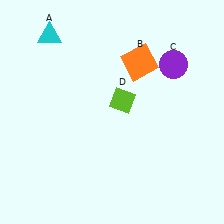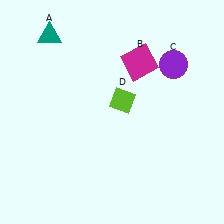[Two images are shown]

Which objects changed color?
A changed from cyan to teal. B changed from orange to magenta.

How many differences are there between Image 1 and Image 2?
There are 2 differences between the two images.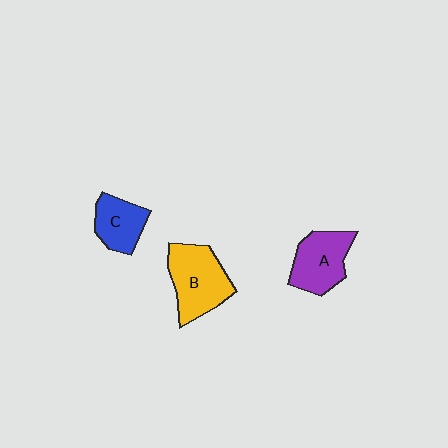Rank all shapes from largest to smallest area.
From largest to smallest: B (yellow), A (purple), C (blue).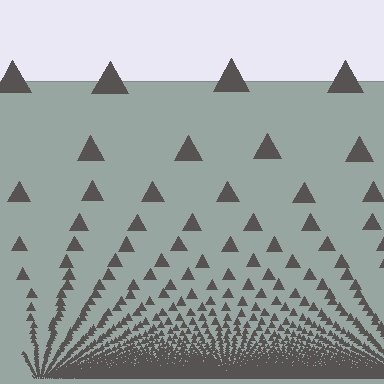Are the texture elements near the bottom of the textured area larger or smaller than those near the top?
Smaller. The gradient is inverted — elements near the bottom are smaller and denser.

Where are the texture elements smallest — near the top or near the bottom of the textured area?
Near the bottom.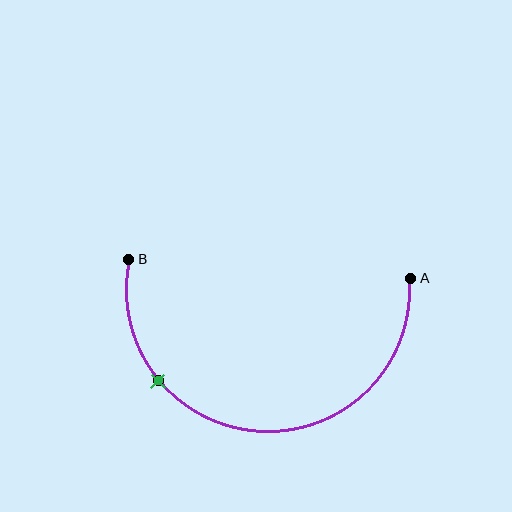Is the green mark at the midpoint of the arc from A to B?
No. The green mark lies on the arc but is closer to endpoint B. The arc midpoint would be at the point on the curve equidistant along the arc from both A and B.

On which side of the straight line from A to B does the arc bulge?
The arc bulges below the straight line connecting A and B.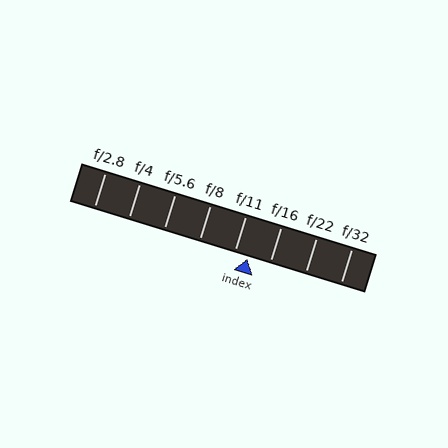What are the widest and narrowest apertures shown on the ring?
The widest aperture shown is f/2.8 and the narrowest is f/32.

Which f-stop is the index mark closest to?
The index mark is closest to f/11.